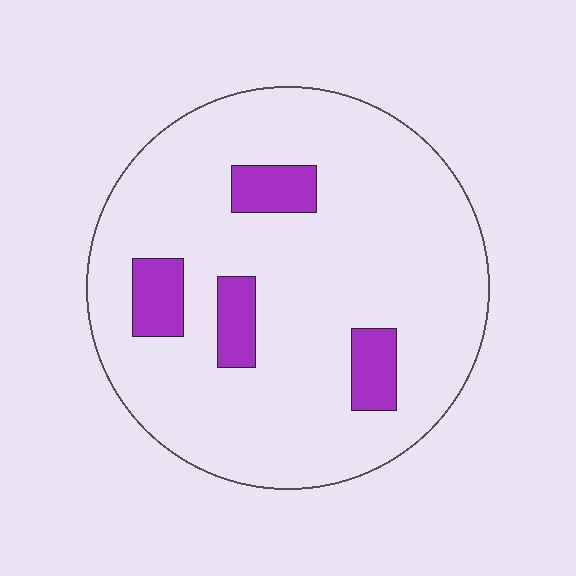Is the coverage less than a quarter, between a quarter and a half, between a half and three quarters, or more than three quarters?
Less than a quarter.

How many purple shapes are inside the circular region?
4.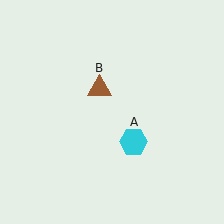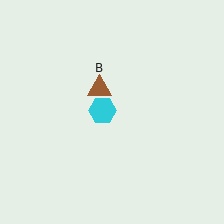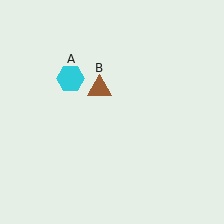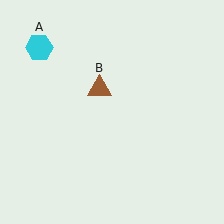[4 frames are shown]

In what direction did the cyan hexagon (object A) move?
The cyan hexagon (object A) moved up and to the left.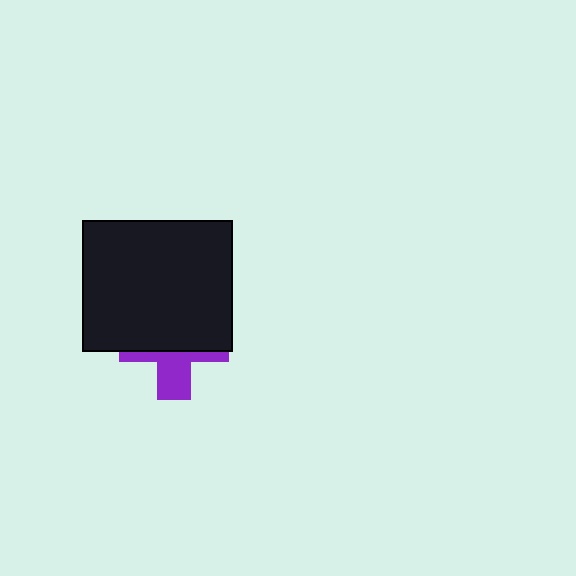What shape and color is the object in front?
The object in front is a black rectangle.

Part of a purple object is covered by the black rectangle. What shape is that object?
It is a cross.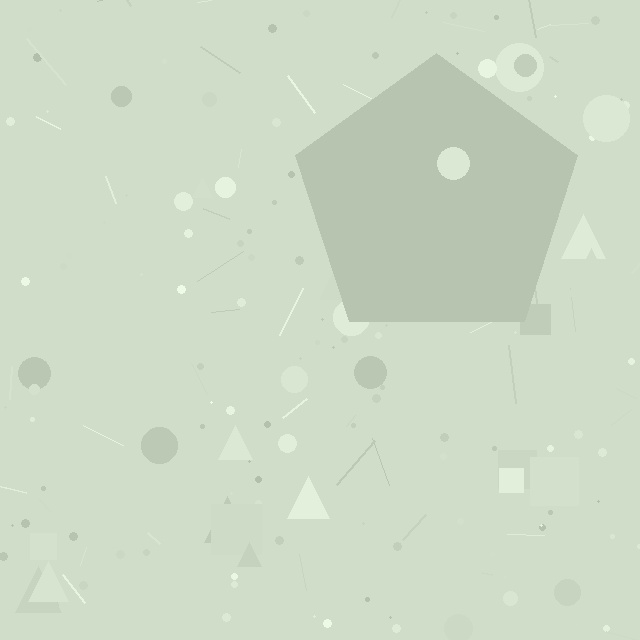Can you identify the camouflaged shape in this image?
The camouflaged shape is a pentagon.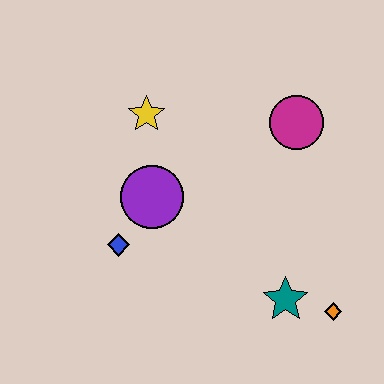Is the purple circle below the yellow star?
Yes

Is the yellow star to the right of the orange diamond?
No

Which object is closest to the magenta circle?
The yellow star is closest to the magenta circle.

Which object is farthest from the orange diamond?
The yellow star is farthest from the orange diamond.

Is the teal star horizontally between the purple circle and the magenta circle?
Yes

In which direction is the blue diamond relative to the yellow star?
The blue diamond is below the yellow star.